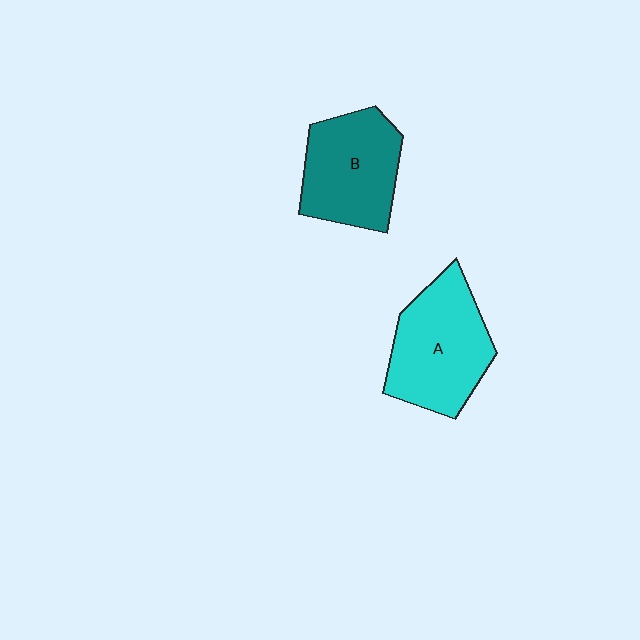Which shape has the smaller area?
Shape B (teal).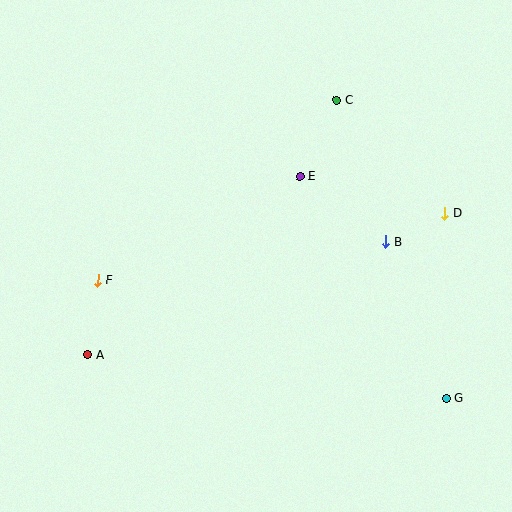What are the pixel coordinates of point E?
Point E is at (300, 176).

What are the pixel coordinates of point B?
Point B is at (386, 241).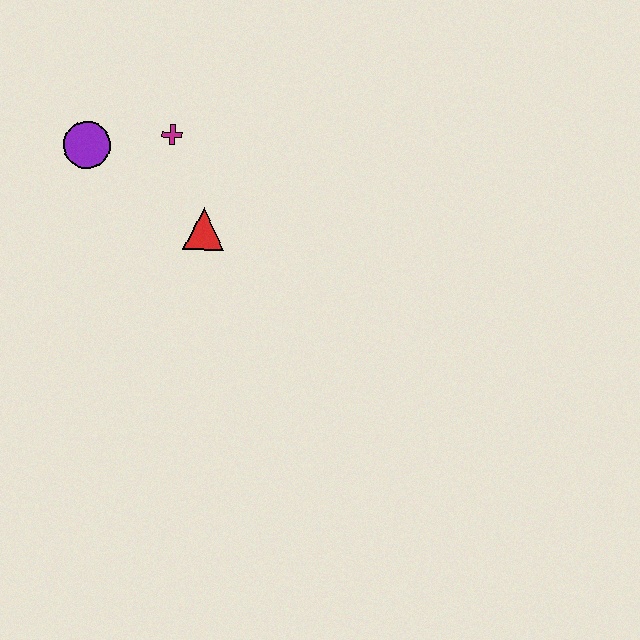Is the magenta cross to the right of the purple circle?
Yes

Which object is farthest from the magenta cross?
The red triangle is farthest from the magenta cross.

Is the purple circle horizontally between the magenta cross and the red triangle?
No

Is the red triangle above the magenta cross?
No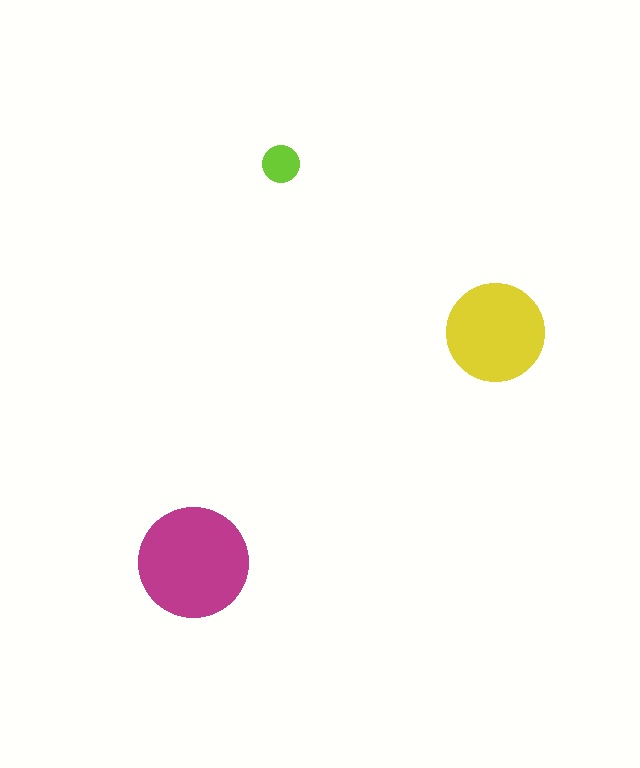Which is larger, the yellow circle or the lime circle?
The yellow one.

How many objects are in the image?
There are 3 objects in the image.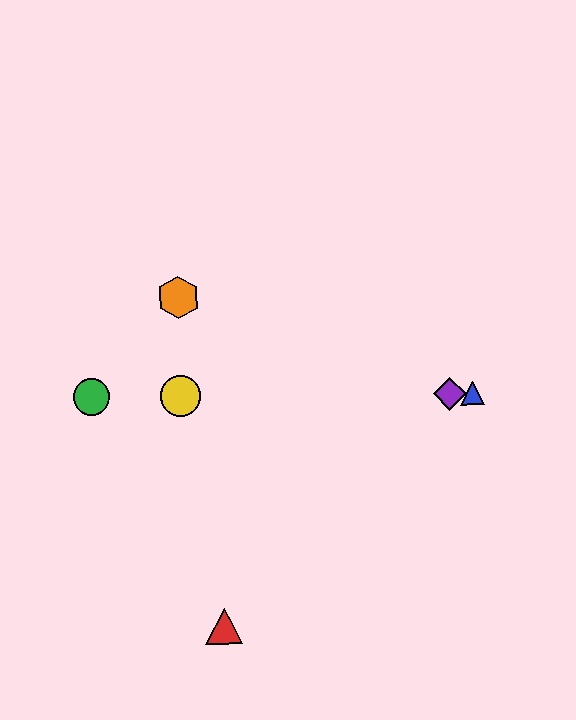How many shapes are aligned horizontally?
4 shapes (the blue triangle, the green circle, the yellow circle, the purple diamond) are aligned horizontally.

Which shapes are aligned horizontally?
The blue triangle, the green circle, the yellow circle, the purple diamond are aligned horizontally.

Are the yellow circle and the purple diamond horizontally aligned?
Yes, both are at y≈396.